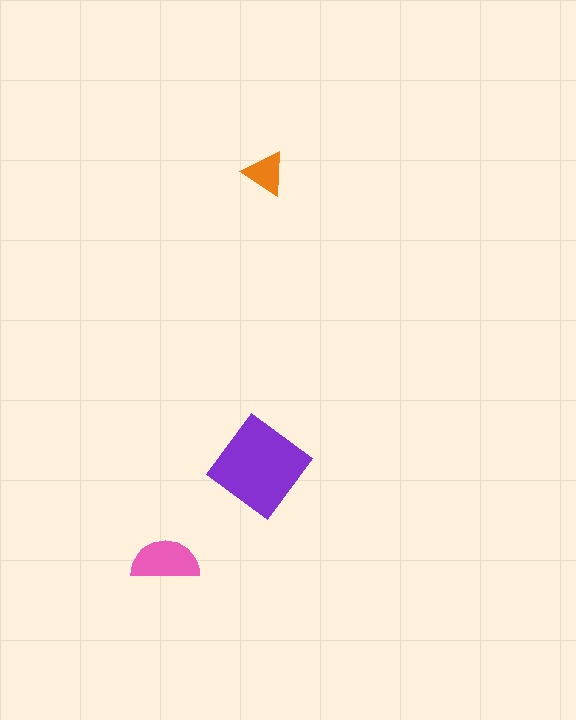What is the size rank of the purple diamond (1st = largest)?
1st.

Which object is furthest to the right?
The orange triangle is rightmost.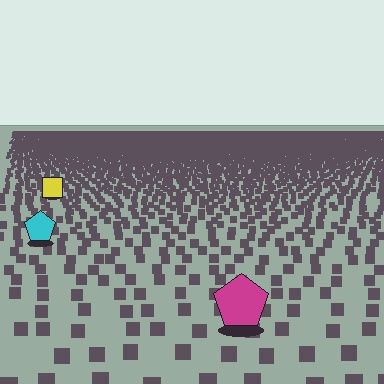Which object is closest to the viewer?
The magenta pentagon is closest. The texture marks near it are larger and more spread out.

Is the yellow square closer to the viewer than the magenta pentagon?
No. The magenta pentagon is closer — you can tell from the texture gradient: the ground texture is coarser near it.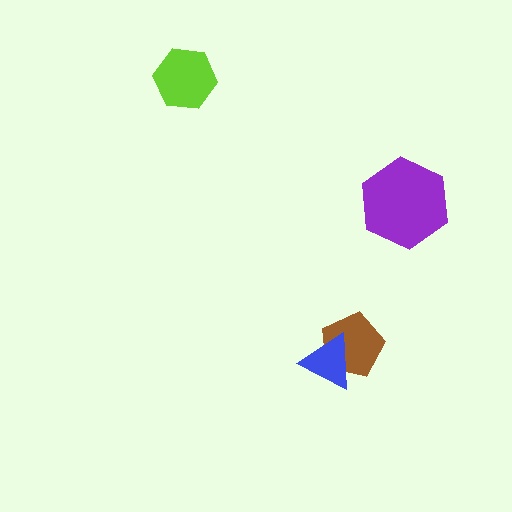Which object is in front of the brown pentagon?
The blue triangle is in front of the brown pentagon.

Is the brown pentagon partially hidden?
Yes, it is partially covered by another shape.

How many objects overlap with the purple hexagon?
0 objects overlap with the purple hexagon.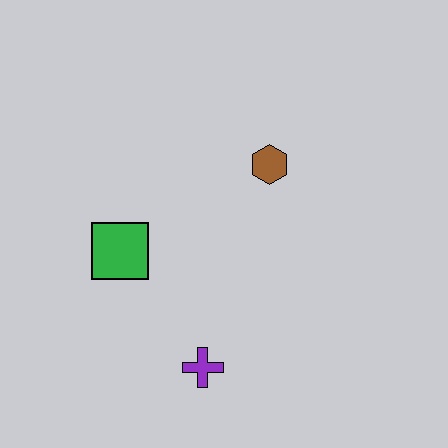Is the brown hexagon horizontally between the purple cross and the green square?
No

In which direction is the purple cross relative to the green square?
The purple cross is below the green square.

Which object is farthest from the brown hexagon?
The purple cross is farthest from the brown hexagon.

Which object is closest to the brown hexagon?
The green square is closest to the brown hexagon.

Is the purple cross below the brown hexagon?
Yes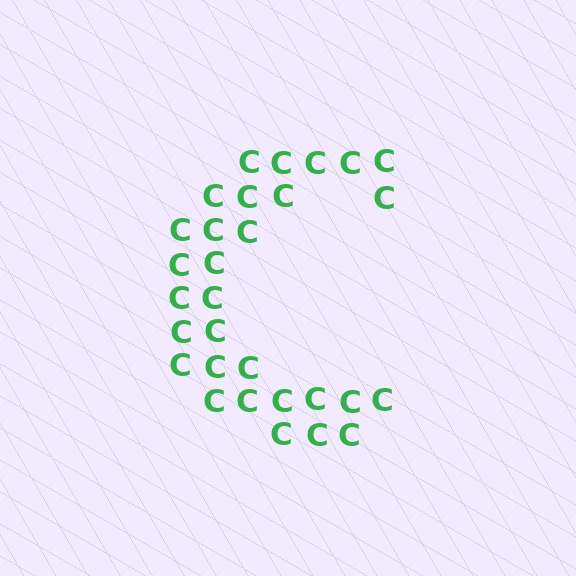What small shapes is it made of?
It is made of small letter C's.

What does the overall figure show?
The overall figure shows the letter C.